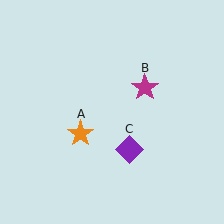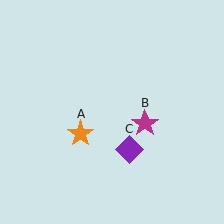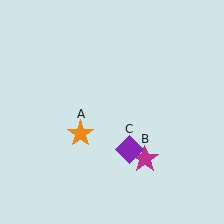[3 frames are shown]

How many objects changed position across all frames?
1 object changed position: magenta star (object B).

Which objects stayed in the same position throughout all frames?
Orange star (object A) and purple diamond (object C) remained stationary.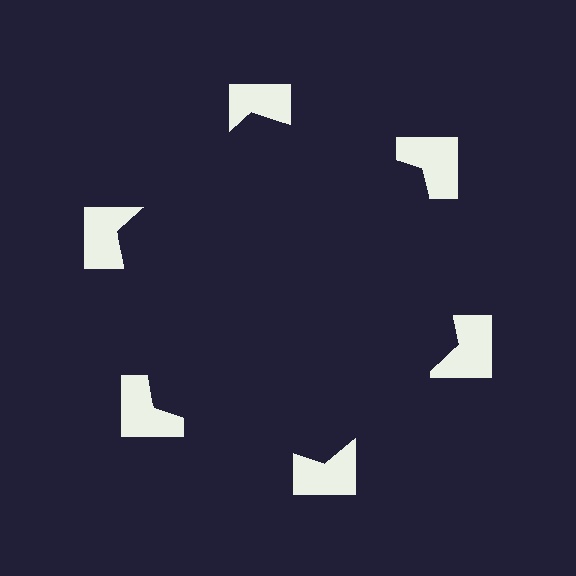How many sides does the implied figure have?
6 sides.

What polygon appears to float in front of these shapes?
An illusory hexagon — its edges are inferred from the aligned wedge cuts in the notched squares, not physically drawn.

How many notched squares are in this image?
There are 6 — one at each vertex of the illusory hexagon.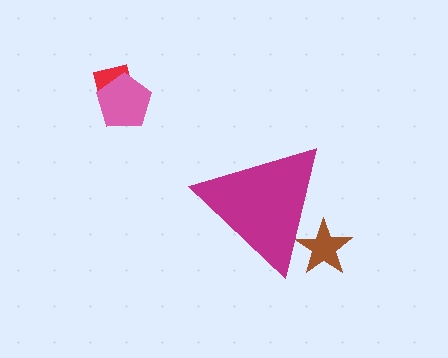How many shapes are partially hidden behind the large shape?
1 shape is partially hidden.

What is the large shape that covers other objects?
A magenta triangle.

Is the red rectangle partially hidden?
No, the red rectangle is fully visible.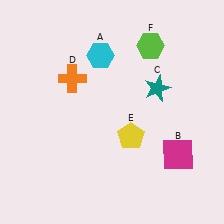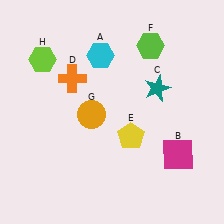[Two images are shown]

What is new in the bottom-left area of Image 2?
An orange circle (G) was added in the bottom-left area of Image 2.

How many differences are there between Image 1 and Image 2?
There are 2 differences between the two images.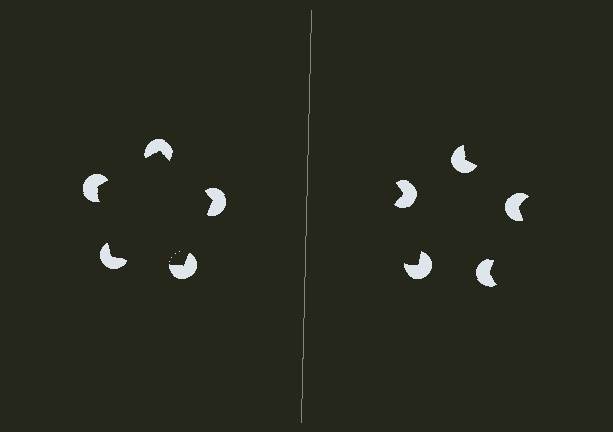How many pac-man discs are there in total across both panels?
10 — 5 on each side.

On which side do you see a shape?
An illusory pentagon appears on the left side. On the right side the wedge cuts are rotated, so no coherent shape forms.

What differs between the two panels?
The pac-man discs are positioned identically on both sides; only the wedge orientations differ. On the left they align to a pentagon; on the right they are misaligned.